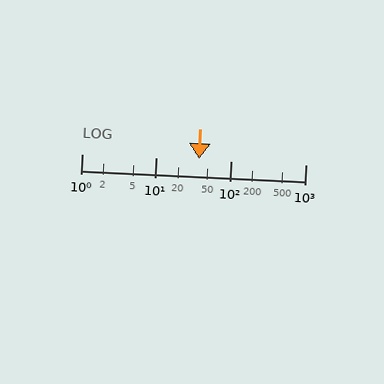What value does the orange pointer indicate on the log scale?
The pointer indicates approximately 38.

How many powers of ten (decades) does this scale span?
The scale spans 3 decades, from 1 to 1000.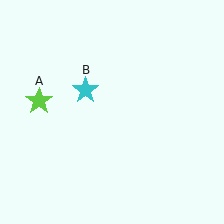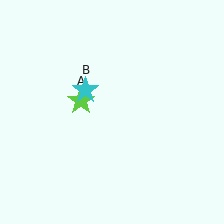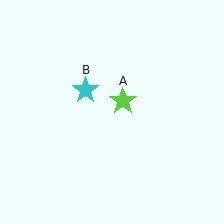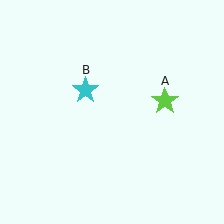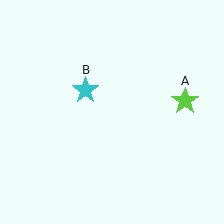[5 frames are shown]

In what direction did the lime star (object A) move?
The lime star (object A) moved right.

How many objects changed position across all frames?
1 object changed position: lime star (object A).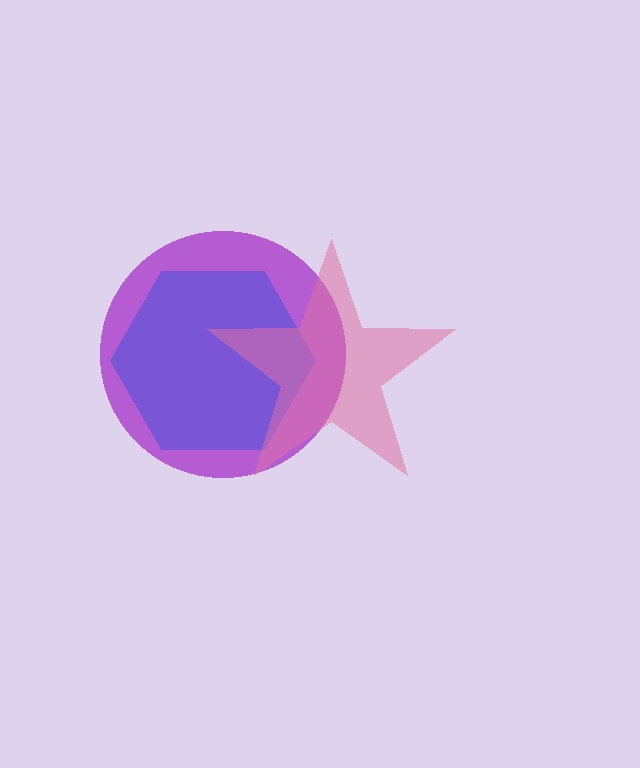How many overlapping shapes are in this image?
There are 3 overlapping shapes in the image.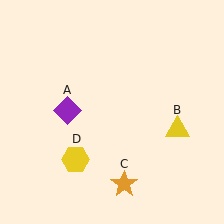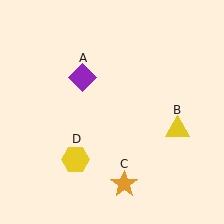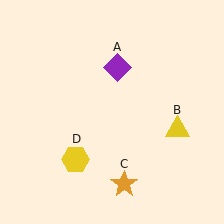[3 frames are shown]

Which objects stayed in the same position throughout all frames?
Yellow triangle (object B) and orange star (object C) and yellow hexagon (object D) remained stationary.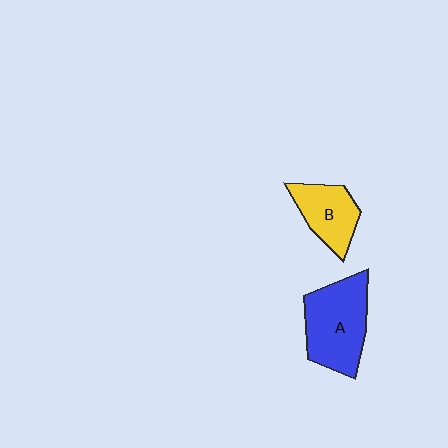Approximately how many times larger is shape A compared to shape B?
Approximately 1.6 times.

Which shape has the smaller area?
Shape B (yellow).